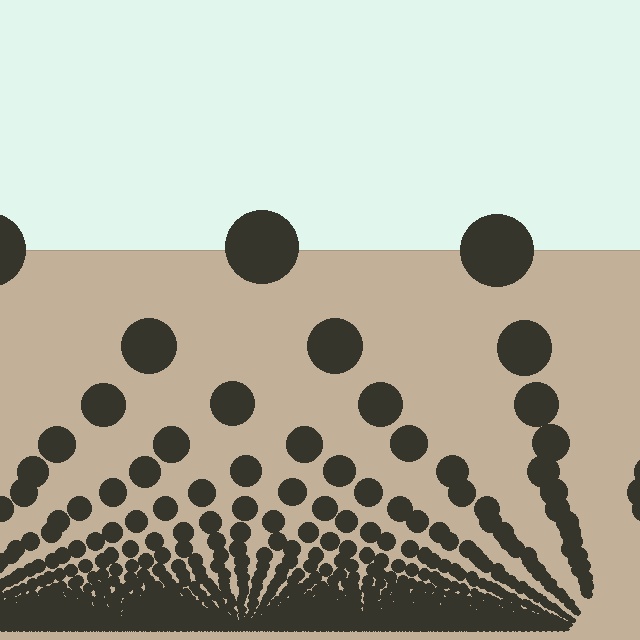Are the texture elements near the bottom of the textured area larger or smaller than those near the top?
Smaller. The gradient is inverted — elements near the bottom are smaller and denser.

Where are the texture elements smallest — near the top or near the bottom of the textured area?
Near the bottom.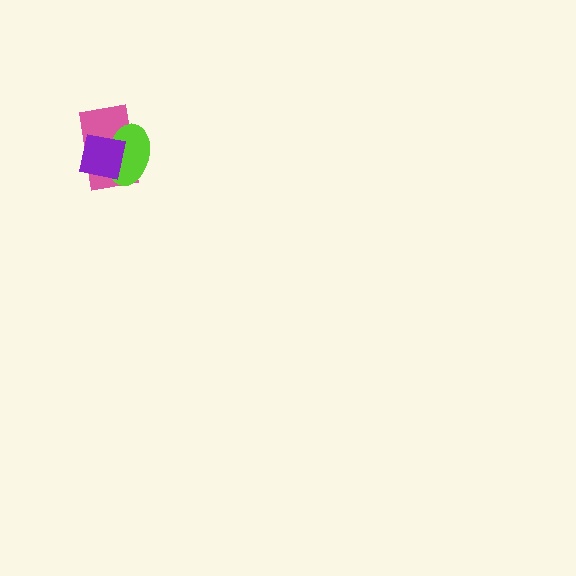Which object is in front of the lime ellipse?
The purple square is in front of the lime ellipse.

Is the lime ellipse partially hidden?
Yes, it is partially covered by another shape.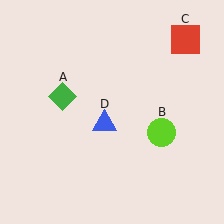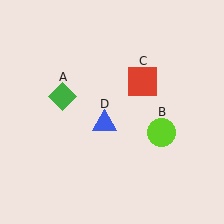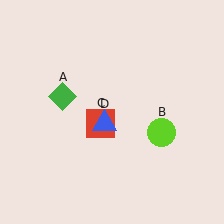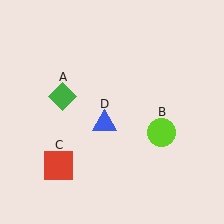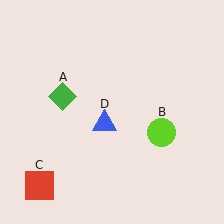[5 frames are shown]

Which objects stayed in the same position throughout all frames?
Green diamond (object A) and lime circle (object B) and blue triangle (object D) remained stationary.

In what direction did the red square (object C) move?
The red square (object C) moved down and to the left.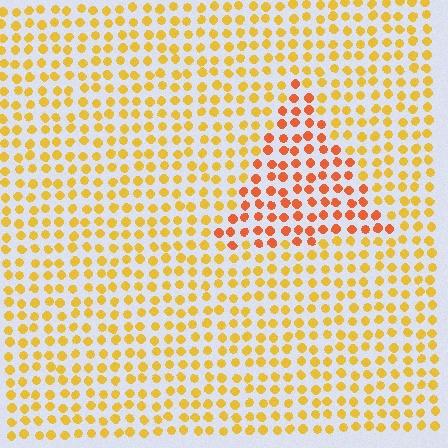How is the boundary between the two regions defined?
The boundary is defined purely by a slight shift in hue (about 32 degrees). Spacing, size, and orientation are identical on both sides.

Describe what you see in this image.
The image is filled with small yellow elements in a uniform arrangement. A triangle-shaped region is visible where the elements are tinted to a slightly different hue, forming a subtle color boundary.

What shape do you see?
I see a triangle.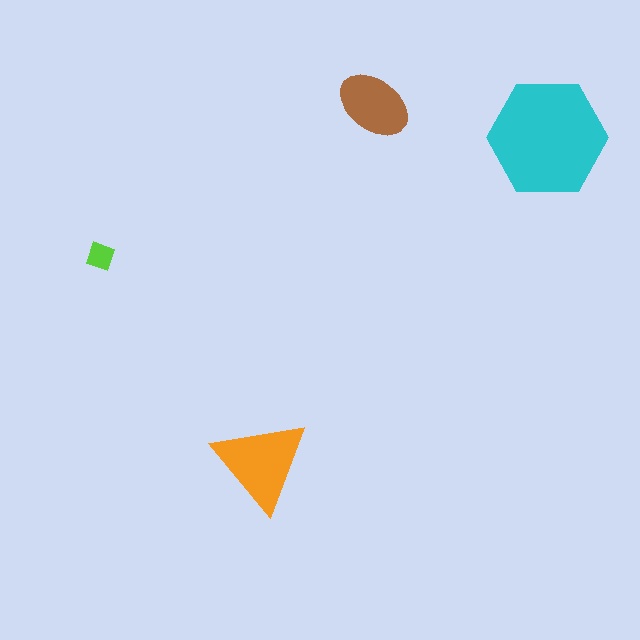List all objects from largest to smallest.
The cyan hexagon, the orange triangle, the brown ellipse, the lime diamond.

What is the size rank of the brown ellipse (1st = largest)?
3rd.